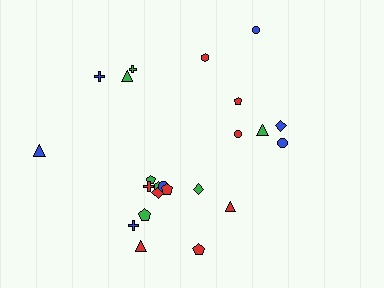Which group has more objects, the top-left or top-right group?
The top-right group.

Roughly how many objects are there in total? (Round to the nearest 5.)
Roughly 25 objects in total.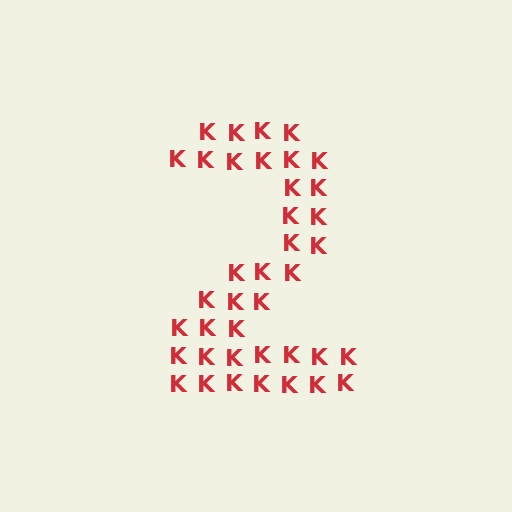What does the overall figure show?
The overall figure shows the digit 2.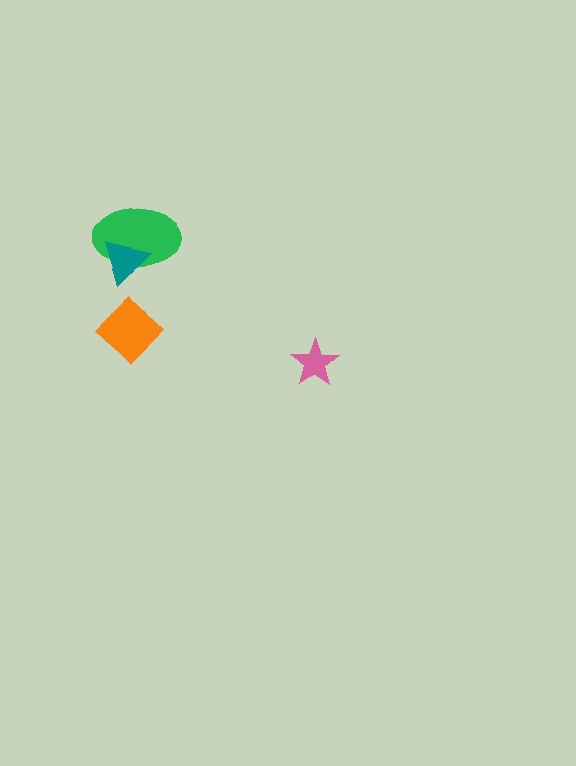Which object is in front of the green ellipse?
The teal triangle is in front of the green ellipse.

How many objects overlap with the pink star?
0 objects overlap with the pink star.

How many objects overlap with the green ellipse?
1 object overlaps with the green ellipse.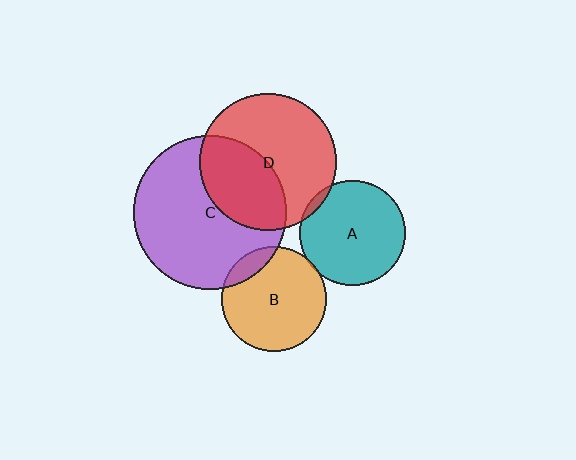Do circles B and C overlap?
Yes.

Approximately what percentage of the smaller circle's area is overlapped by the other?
Approximately 10%.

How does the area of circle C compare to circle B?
Approximately 2.2 times.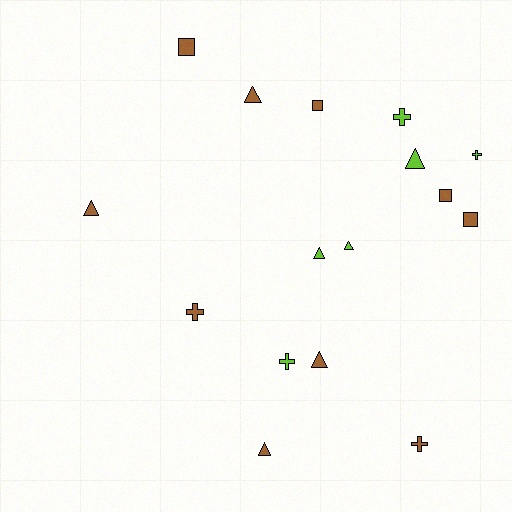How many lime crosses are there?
There are 3 lime crosses.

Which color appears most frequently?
Brown, with 10 objects.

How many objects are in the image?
There are 16 objects.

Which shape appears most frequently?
Triangle, with 7 objects.